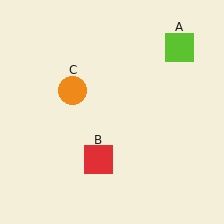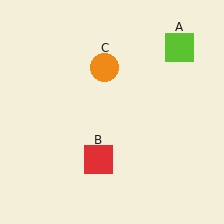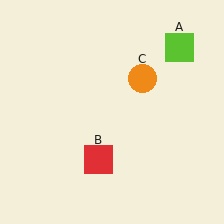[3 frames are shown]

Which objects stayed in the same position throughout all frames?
Lime square (object A) and red square (object B) remained stationary.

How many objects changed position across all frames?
1 object changed position: orange circle (object C).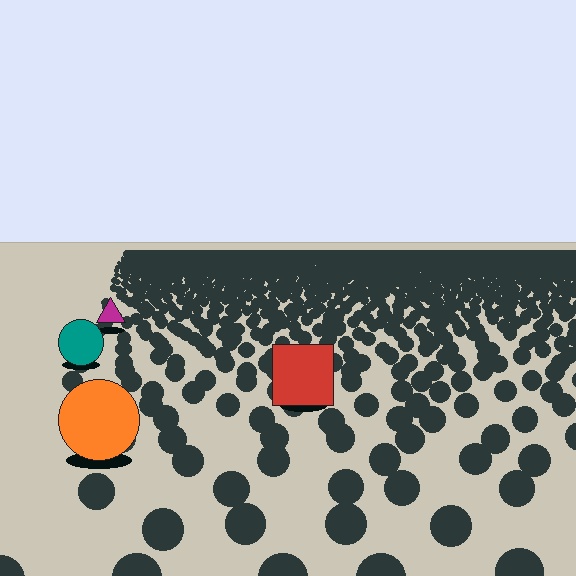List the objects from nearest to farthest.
From nearest to farthest: the orange circle, the red square, the teal circle, the magenta triangle.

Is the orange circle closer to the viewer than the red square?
Yes. The orange circle is closer — you can tell from the texture gradient: the ground texture is coarser near it.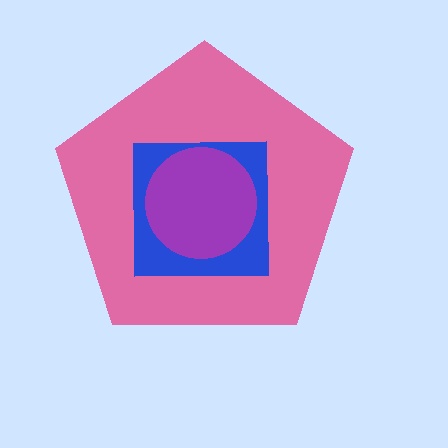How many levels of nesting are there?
3.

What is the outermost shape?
The pink pentagon.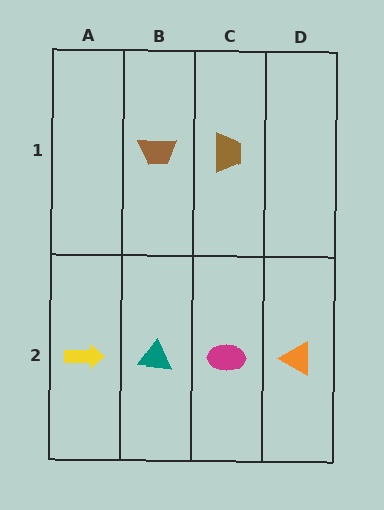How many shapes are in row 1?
2 shapes.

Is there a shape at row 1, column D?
No, that cell is empty.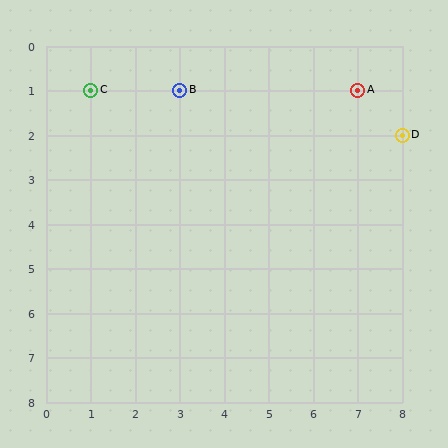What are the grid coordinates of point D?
Point D is at grid coordinates (8, 2).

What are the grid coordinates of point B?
Point B is at grid coordinates (3, 1).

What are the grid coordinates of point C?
Point C is at grid coordinates (1, 1).